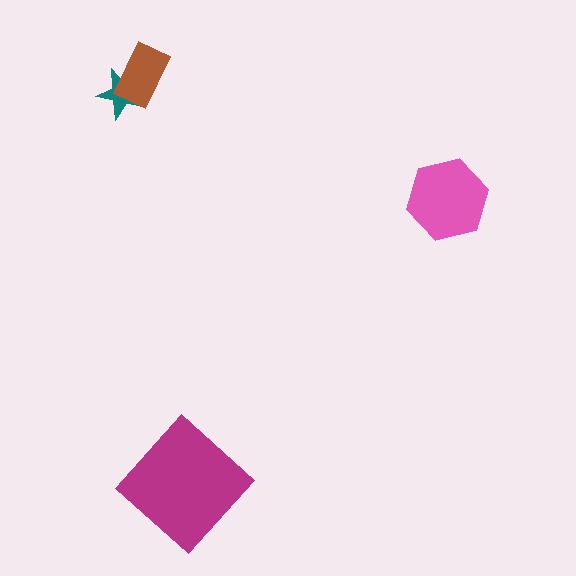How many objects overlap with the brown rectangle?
1 object overlaps with the brown rectangle.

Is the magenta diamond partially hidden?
No, no other shape covers it.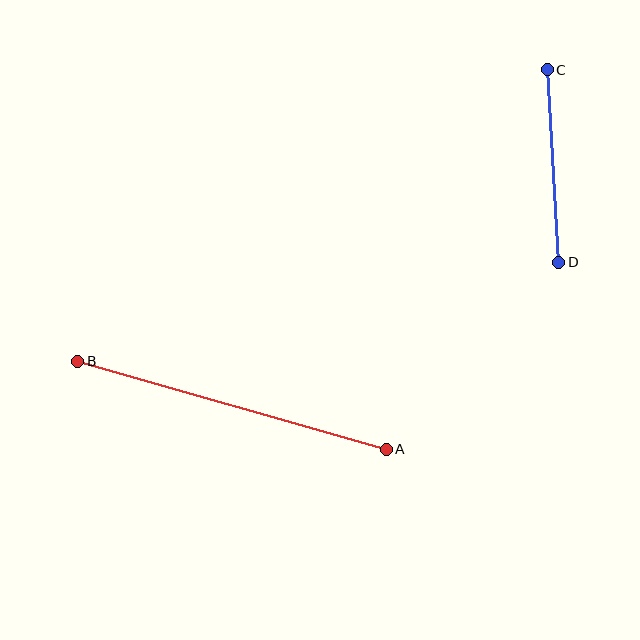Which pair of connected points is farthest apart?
Points A and B are farthest apart.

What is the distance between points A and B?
The distance is approximately 321 pixels.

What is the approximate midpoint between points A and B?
The midpoint is at approximately (232, 405) pixels.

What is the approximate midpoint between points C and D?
The midpoint is at approximately (553, 166) pixels.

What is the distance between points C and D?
The distance is approximately 193 pixels.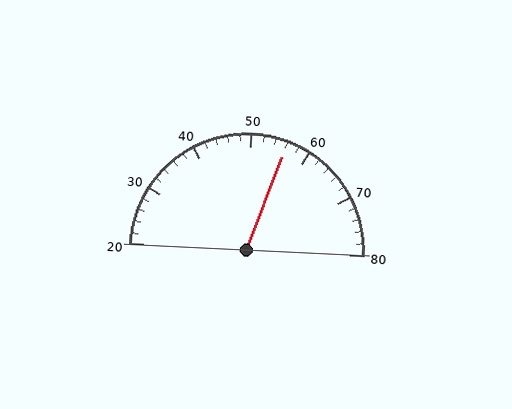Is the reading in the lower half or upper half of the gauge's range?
The reading is in the upper half of the range (20 to 80).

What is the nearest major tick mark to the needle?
The nearest major tick mark is 60.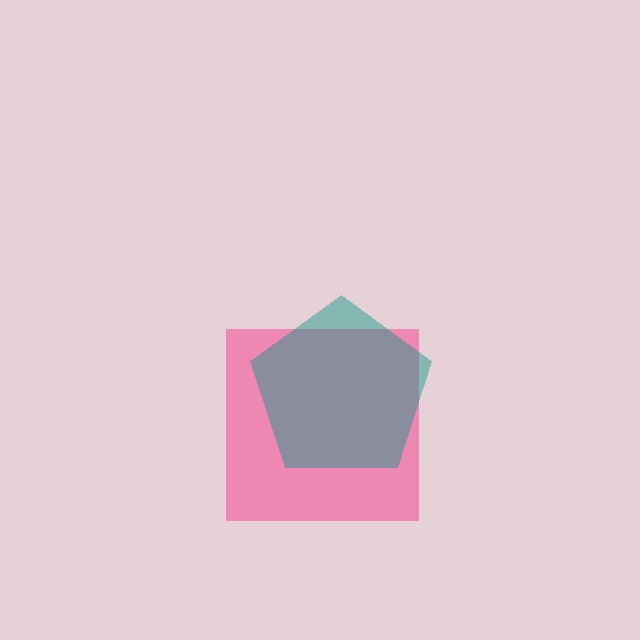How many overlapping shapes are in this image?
There are 2 overlapping shapes in the image.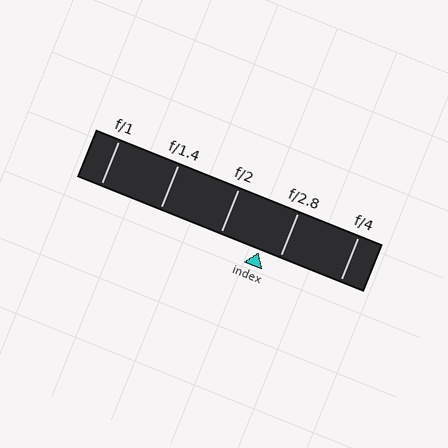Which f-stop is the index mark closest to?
The index mark is closest to f/2.8.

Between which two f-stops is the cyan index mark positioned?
The index mark is between f/2 and f/2.8.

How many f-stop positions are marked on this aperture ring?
There are 5 f-stop positions marked.